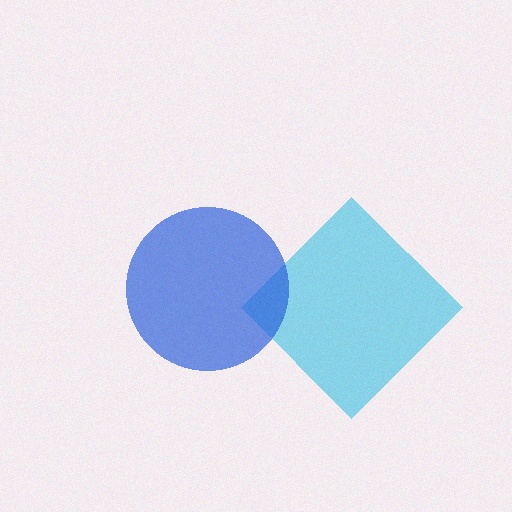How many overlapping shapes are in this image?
There are 2 overlapping shapes in the image.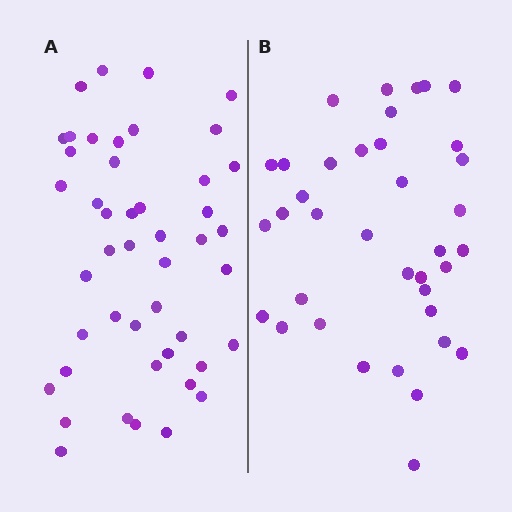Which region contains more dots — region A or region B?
Region A (the left region) has more dots.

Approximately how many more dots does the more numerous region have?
Region A has roughly 8 or so more dots than region B.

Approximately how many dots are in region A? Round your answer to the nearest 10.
About 50 dots. (The exact count is 46, which rounds to 50.)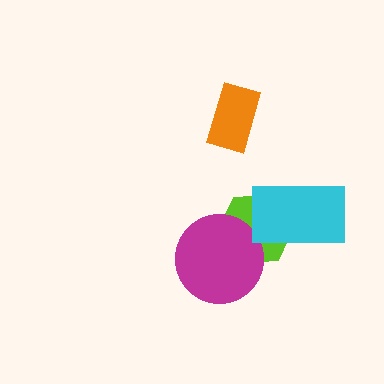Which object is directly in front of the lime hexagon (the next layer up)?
The magenta circle is directly in front of the lime hexagon.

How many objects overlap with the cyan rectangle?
1 object overlaps with the cyan rectangle.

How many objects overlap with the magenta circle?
1 object overlaps with the magenta circle.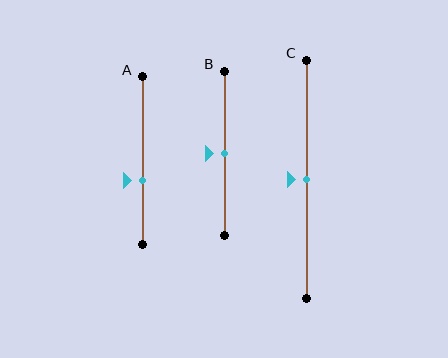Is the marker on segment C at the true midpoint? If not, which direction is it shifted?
Yes, the marker on segment C is at the true midpoint.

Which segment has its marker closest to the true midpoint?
Segment B has its marker closest to the true midpoint.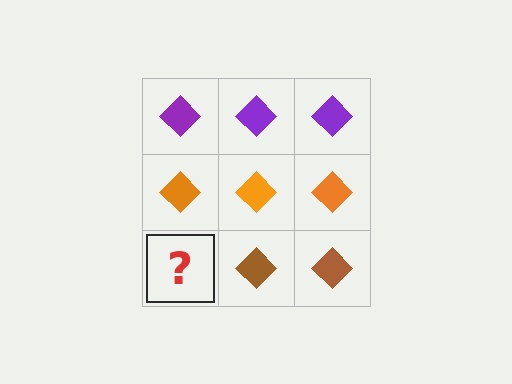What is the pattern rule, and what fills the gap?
The rule is that each row has a consistent color. The gap should be filled with a brown diamond.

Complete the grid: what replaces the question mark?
The question mark should be replaced with a brown diamond.